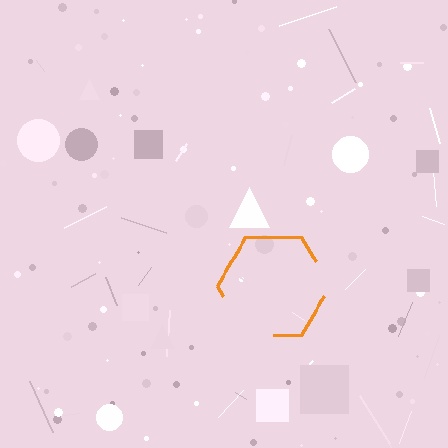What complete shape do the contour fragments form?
The contour fragments form a hexagon.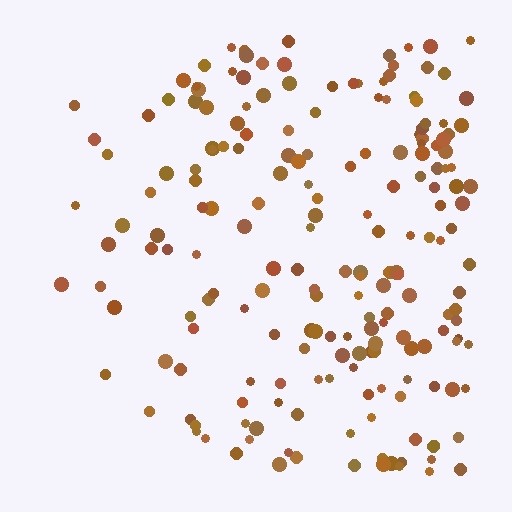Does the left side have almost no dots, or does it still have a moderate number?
Still a moderate number, just noticeably fewer than the right.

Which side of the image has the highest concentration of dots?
The right.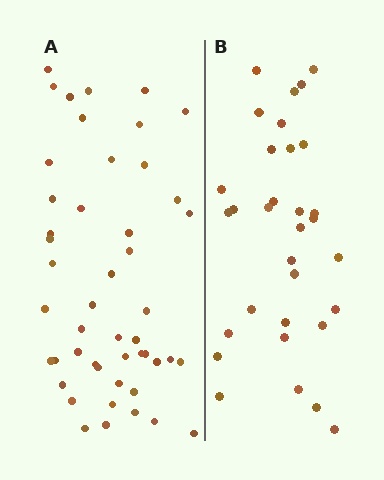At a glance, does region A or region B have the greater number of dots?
Region A (the left region) has more dots.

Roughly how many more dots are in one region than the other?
Region A has approximately 15 more dots than region B.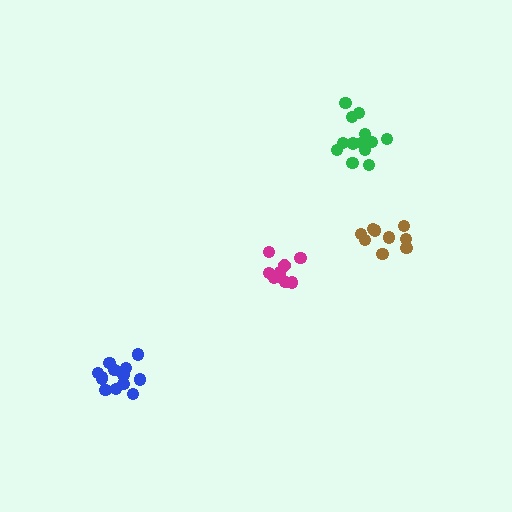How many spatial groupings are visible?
There are 4 spatial groupings.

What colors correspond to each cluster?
The clusters are colored: blue, magenta, green, brown.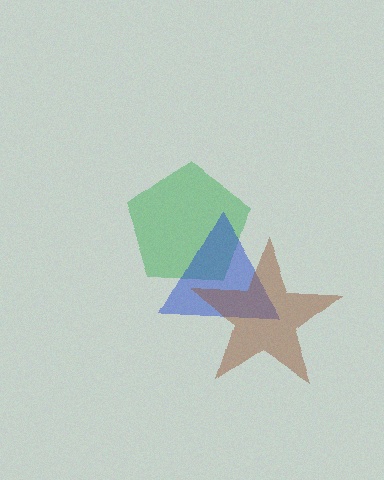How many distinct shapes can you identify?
There are 3 distinct shapes: a green pentagon, a blue triangle, a brown star.